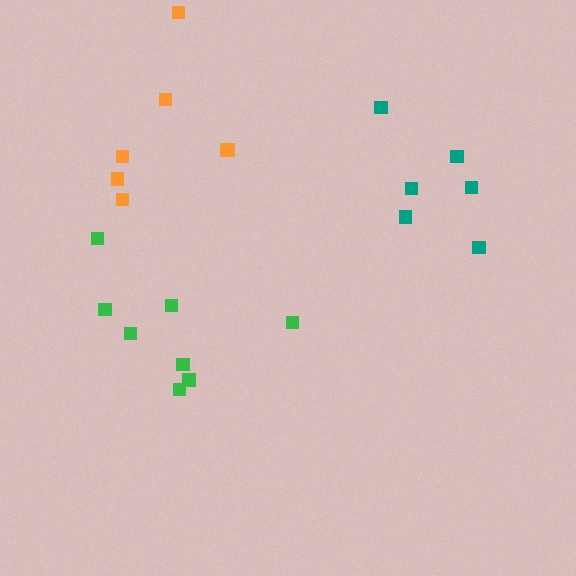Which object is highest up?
The orange cluster is topmost.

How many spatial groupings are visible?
There are 3 spatial groupings.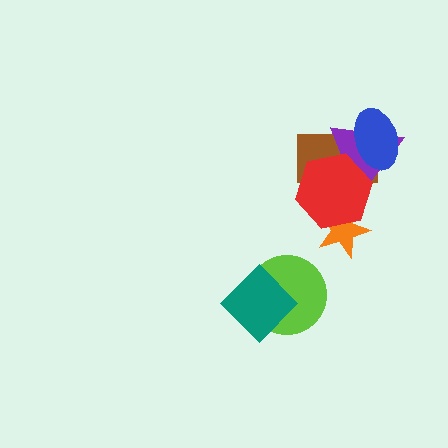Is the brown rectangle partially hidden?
Yes, it is partially covered by another shape.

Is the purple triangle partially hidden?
Yes, it is partially covered by another shape.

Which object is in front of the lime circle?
The teal diamond is in front of the lime circle.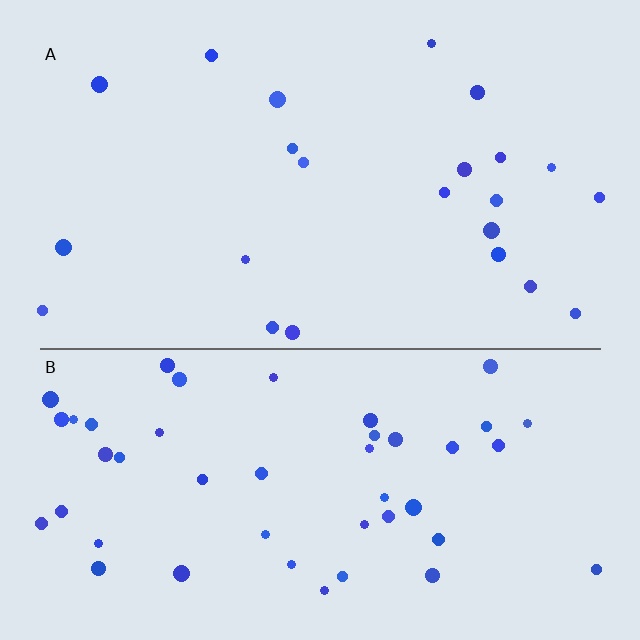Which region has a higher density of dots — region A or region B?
B (the bottom).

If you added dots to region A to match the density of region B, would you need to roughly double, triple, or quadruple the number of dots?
Approximately double.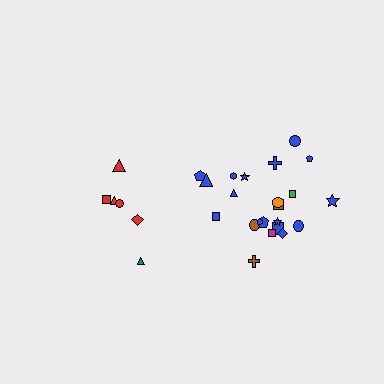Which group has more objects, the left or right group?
The right group.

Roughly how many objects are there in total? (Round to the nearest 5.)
Roughly 30 objects in total.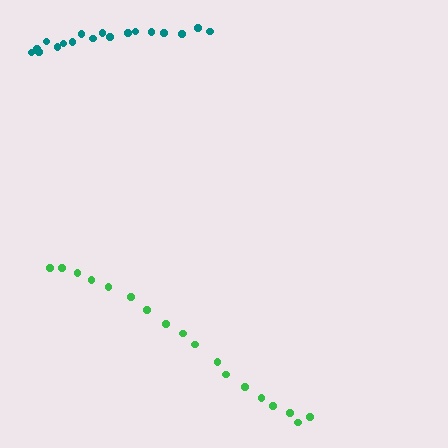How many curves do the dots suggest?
There are 2 distinct paths.